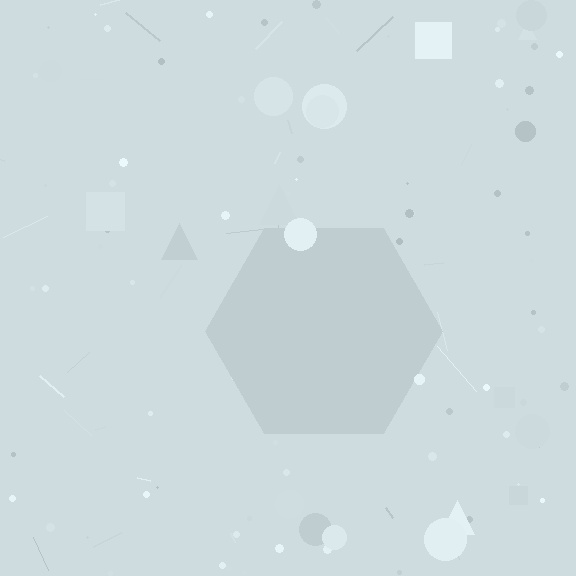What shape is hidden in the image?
A hexagon is hidden in the image.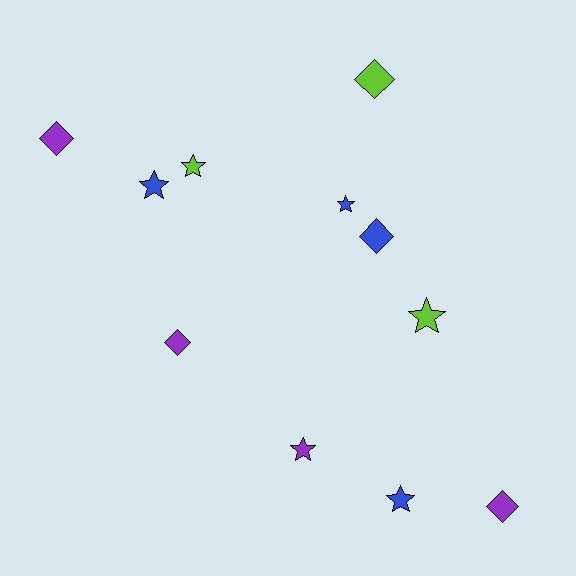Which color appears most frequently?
Blue, with 4 objects.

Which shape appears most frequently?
Star, with 6 objects.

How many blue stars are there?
There are 3 blue stars.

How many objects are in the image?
There are 11 objects.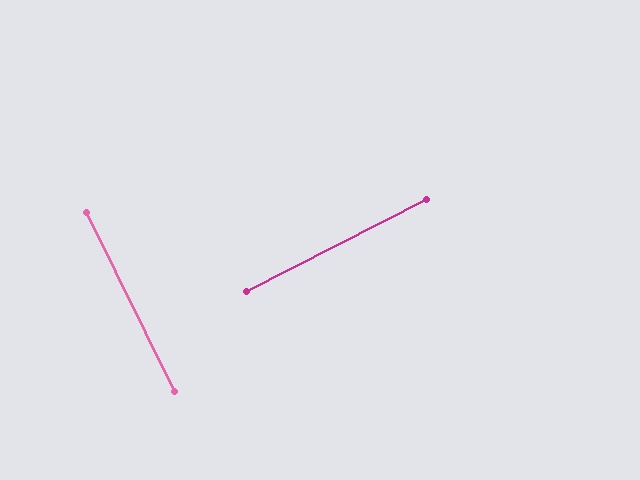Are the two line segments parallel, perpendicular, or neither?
Perpendicular — they meet at approximately 89°.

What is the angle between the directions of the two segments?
Approximately 89 degrees.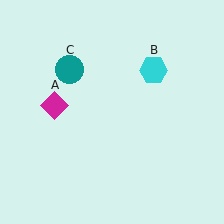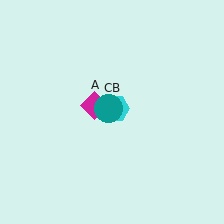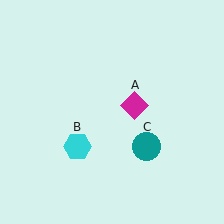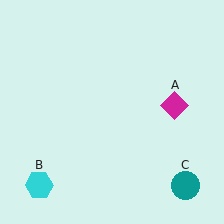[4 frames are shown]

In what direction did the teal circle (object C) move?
The teal circle (object C) moved down and to the right.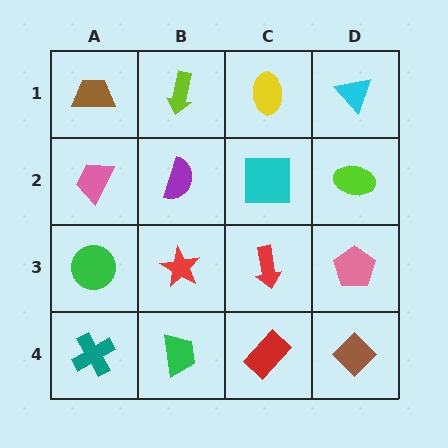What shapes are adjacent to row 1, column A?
A pink trapezoid (row 2, column A), a lime arrow (row 1, column B).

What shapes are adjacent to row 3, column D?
A lime ellipse (row 2, column D), a brown diamond (row 4, column D), a red arrow (row 3, column C).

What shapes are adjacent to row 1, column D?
A lime ellipse (row 2, column D), a yellow ellipse (row 1, column C).